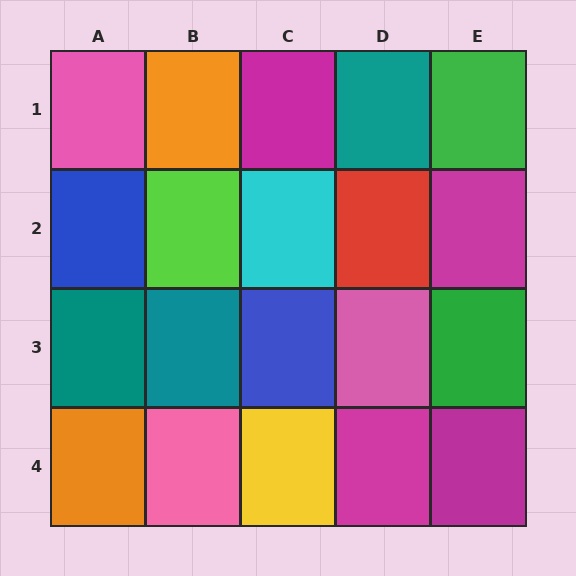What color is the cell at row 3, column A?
Teal.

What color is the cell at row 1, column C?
Magenta.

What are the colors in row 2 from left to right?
Blue, lime, cyan, red, magenta.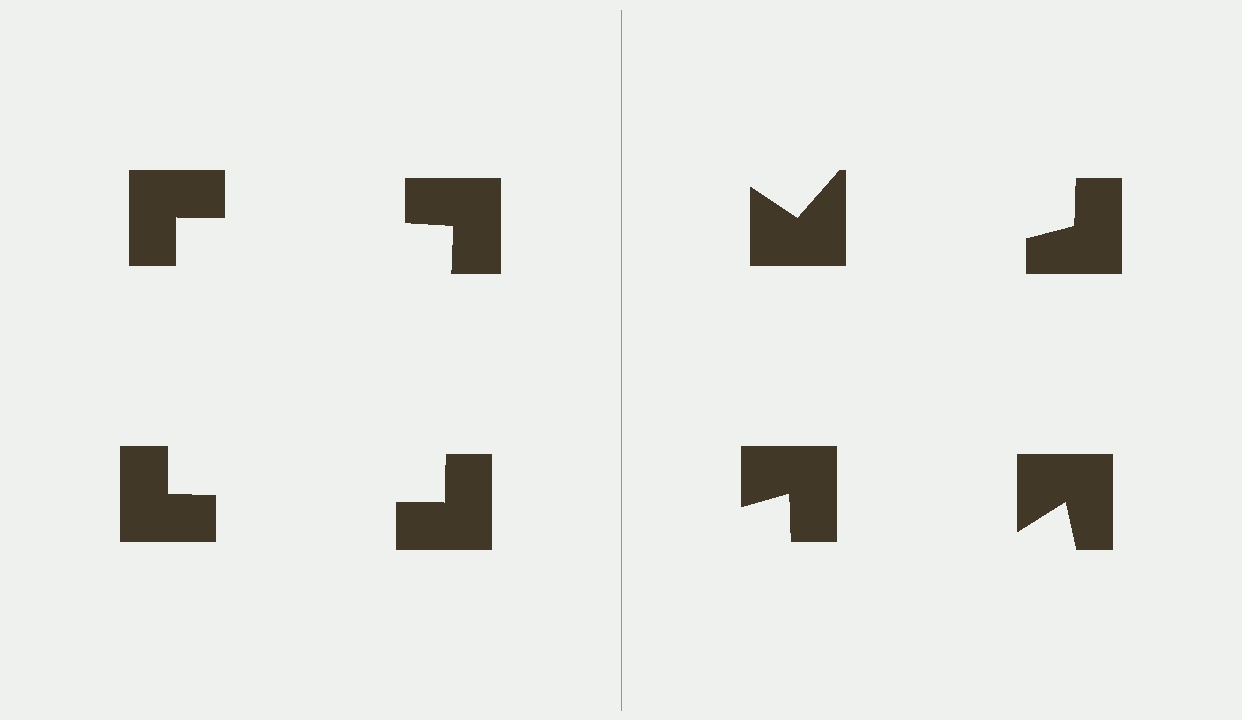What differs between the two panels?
The notched squares are positioned identically on both sides; only the wedge orientations differ. On the left they align to a square; on the right they are misaligned.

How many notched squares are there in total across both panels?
8 — 4 on each side.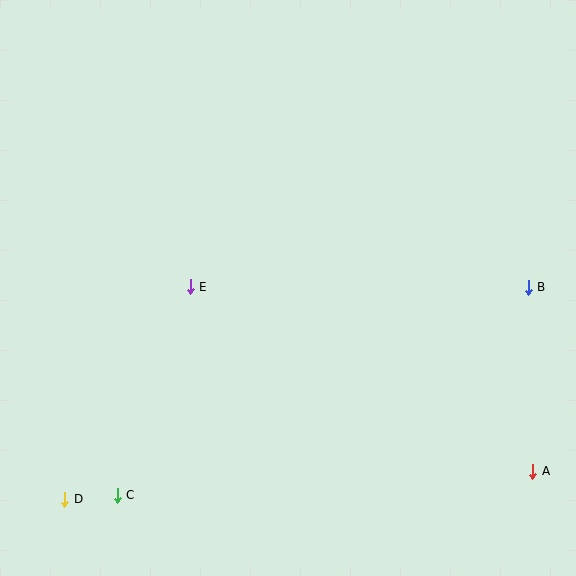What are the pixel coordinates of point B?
Point B is at (528, 287).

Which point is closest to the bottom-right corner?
Point A is closest to the bottom-right corner.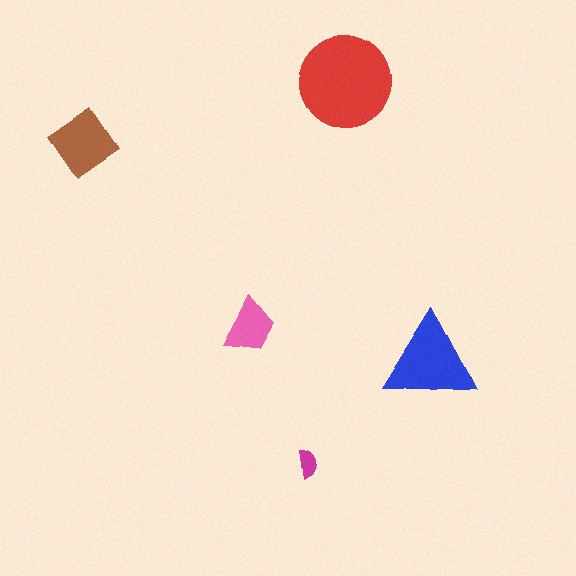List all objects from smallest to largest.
The magenta semicircle, the pink trapezoid, the brown diamond, the blue triangle, the red circle.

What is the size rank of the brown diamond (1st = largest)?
3rd.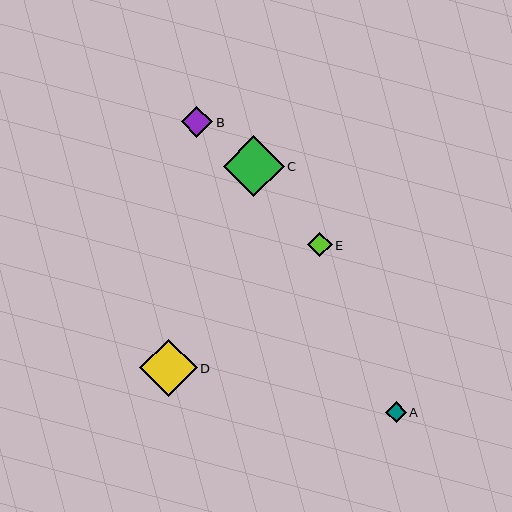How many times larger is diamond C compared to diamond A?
Diamond C is approximately 3.0 times the size of diamond A.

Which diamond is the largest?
Diamond C is the largest with a size of approximately 61 pixels.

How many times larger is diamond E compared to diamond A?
Diamond E is approximately 1.2 times the size of diamond A.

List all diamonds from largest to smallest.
From largest to smallest: C, D, B, E, A.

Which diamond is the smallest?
Diamond A is the smallest with a size of approximately 20 pixels.